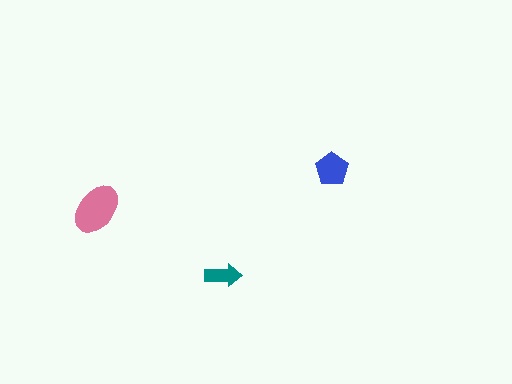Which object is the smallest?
The teal arrow.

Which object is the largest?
The pink ellipse.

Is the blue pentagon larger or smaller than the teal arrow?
Larger.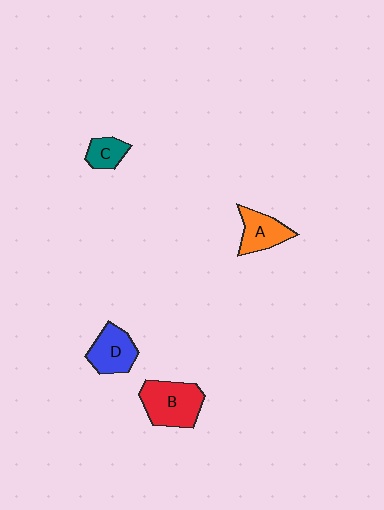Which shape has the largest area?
Shape B (red).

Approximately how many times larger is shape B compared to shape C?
Approximately 2.3 times.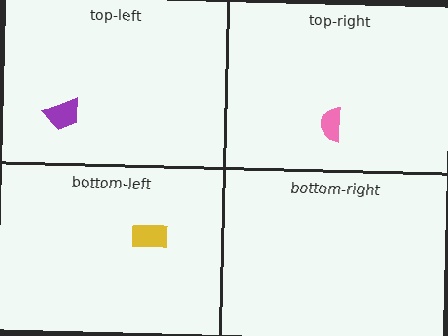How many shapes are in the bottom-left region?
1.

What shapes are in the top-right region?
The pink semicircle.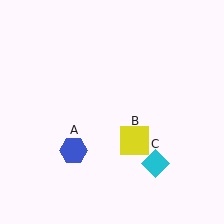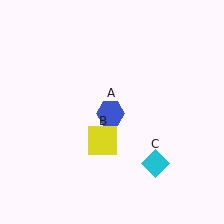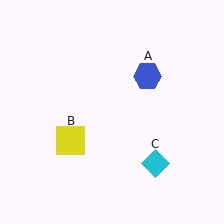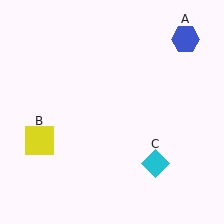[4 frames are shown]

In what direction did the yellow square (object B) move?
The yellow square (object B) moved left.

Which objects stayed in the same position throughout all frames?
Cyan diamond (object C) remained stationary.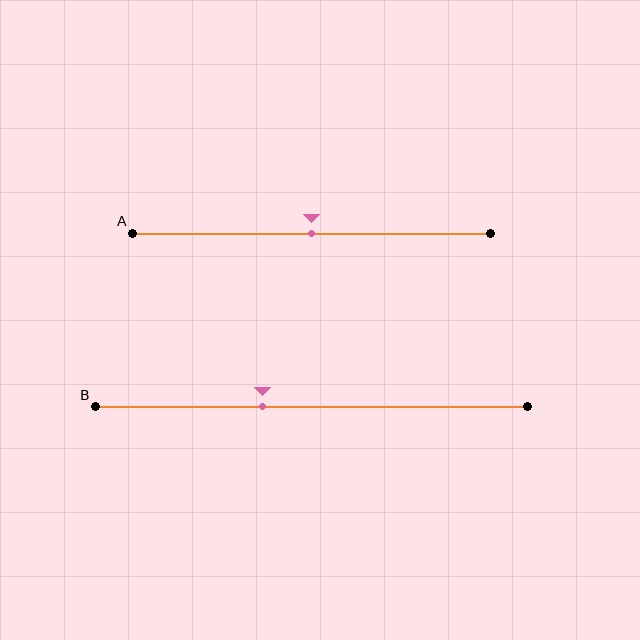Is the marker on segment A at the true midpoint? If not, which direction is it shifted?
Yes, the marker on segment A is at the true midpoint.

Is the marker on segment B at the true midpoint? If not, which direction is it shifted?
No, the marker on segment B is shifted to the left by about 11% of the segment length.